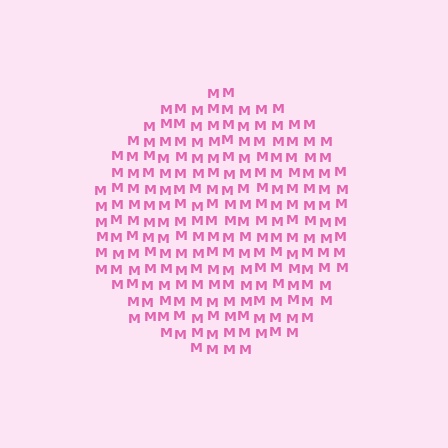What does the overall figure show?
The overall figure shows a circle.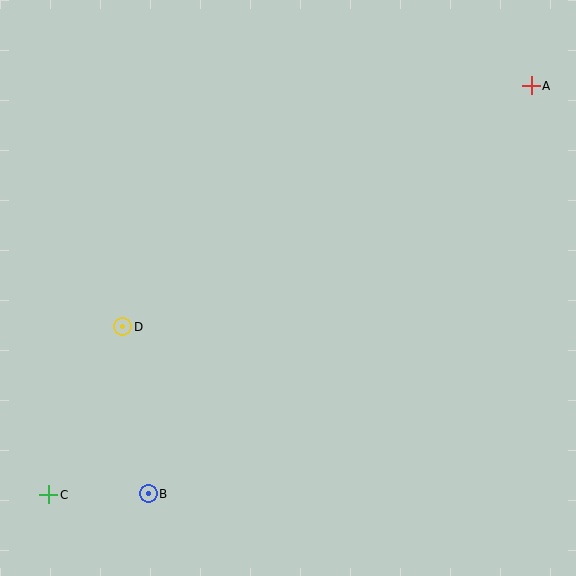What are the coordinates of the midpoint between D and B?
The midpoint between D and B is at (136, 410).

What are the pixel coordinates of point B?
Point B is at (148, 494).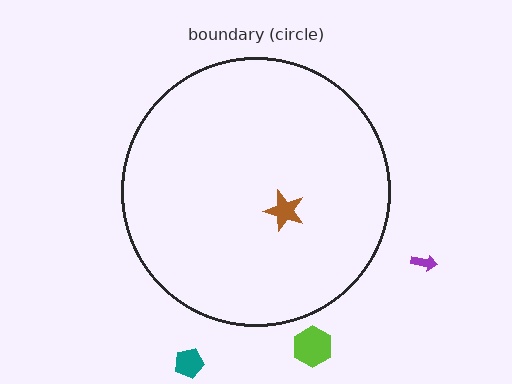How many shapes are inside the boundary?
1 inside, 3 outside.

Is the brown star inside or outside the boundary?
Inside.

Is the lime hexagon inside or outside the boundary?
Outside.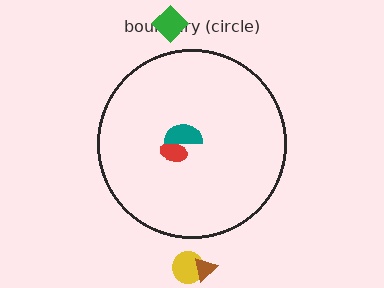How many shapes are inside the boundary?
2 inside, 3 outside.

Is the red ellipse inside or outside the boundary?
Inside.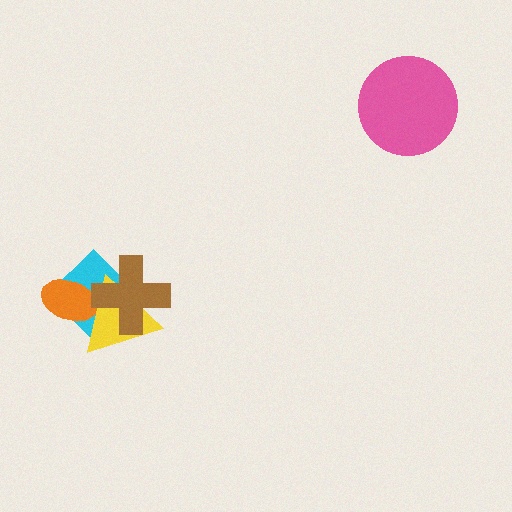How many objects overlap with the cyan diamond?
3 objects overlap with the cyan diamond.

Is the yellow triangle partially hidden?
Yes, it is partially covered by another shape.